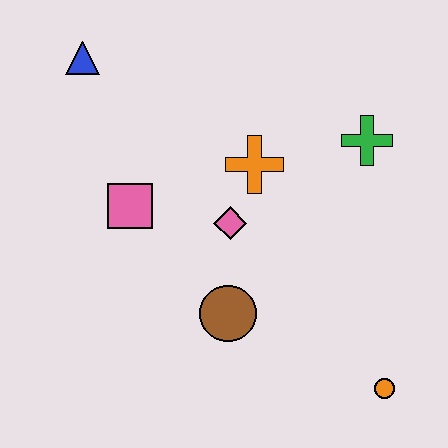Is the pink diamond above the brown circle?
Yes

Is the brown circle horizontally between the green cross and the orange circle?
No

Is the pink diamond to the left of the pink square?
No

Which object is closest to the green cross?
The orange cross is closest to the green cross.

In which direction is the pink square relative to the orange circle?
The pink square is to the left of the orange circle.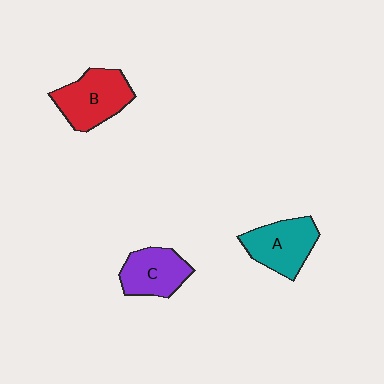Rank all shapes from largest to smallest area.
From largest to smallest: B (red), A (teal), C (purple).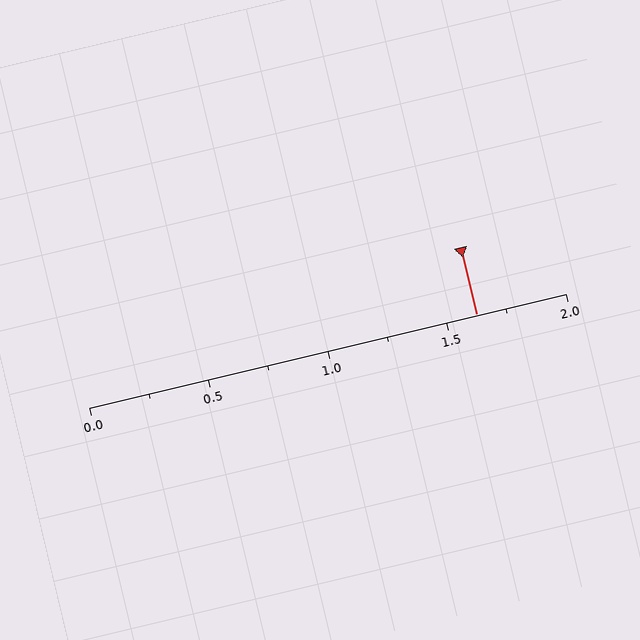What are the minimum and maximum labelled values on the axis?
The axis runs from 0.0 to 2.0.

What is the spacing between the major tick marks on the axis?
The major ticks are spaced 0.5 apart.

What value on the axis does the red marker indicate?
The marker indicates approximately 1.62.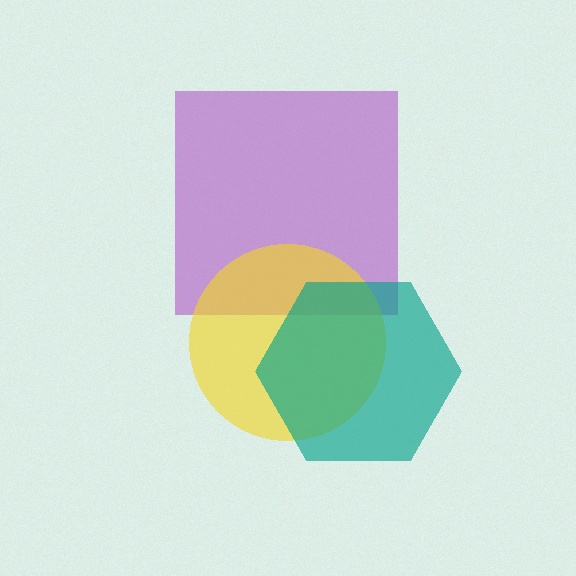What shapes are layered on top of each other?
The layered shapes are: a purple square, a yellow circle, a teal hexagon.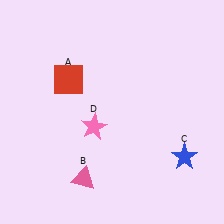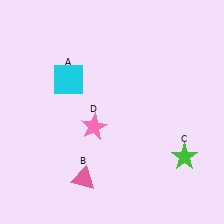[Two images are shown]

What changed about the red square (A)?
In Image 1, A is red. In Image 2, it changed to cyan.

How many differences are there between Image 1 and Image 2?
There are 2 differences between the two images.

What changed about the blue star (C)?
In Image 1, C is blue. In Image 2, it changed to green.